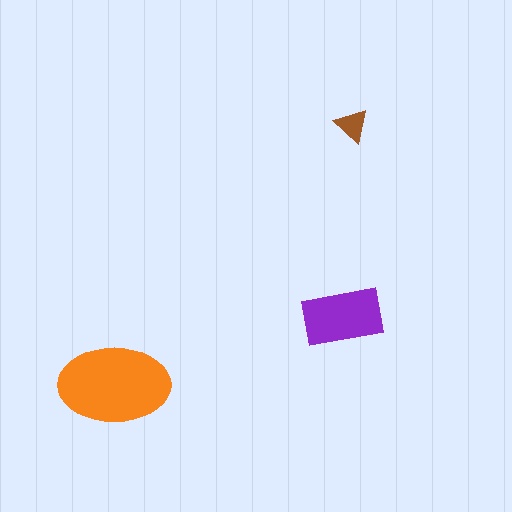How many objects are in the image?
There are 3 objects in the image.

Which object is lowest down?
The orange ellipse is bottommost.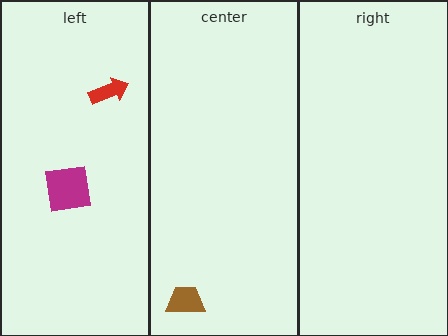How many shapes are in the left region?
2.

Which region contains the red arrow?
The left region.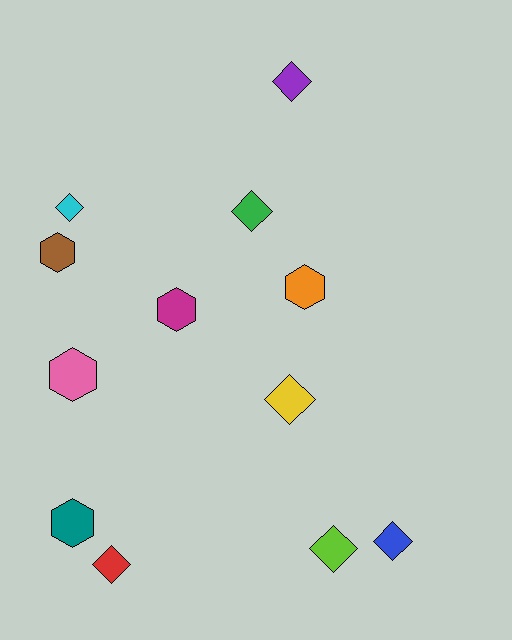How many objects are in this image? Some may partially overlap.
There are 12 objects.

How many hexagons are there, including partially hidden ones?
There are 5 hexagons.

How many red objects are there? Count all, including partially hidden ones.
There is 1 red object.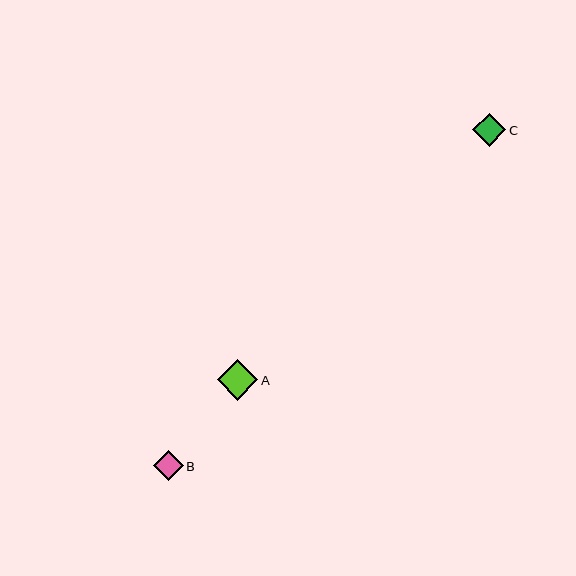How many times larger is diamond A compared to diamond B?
Diamond A is approximately 1.3 times the size of diamond B.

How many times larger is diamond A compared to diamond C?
Diamond A is approximately 1.2 times the size of diamond C.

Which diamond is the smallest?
Diamond B is the smallest with a size of approximately 30 pixels.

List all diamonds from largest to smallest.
From largest to smallest: A, C, B.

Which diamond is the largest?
Diamond A is the largest with a size of approximately 40 pixels.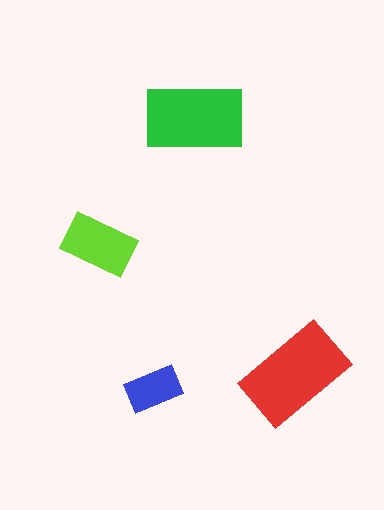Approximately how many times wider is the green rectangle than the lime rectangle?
About 1.5 times wider.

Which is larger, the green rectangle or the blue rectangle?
The green one.